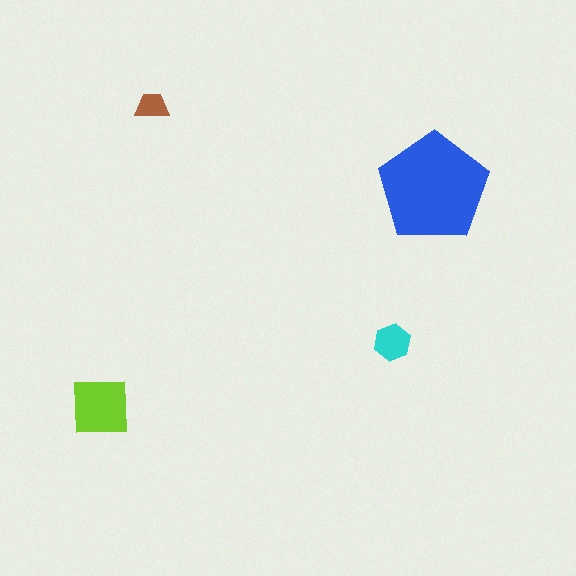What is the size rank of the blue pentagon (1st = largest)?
1st.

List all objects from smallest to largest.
The brown trapezoid, the cyan hexagon, the lime square, the blue pentagon.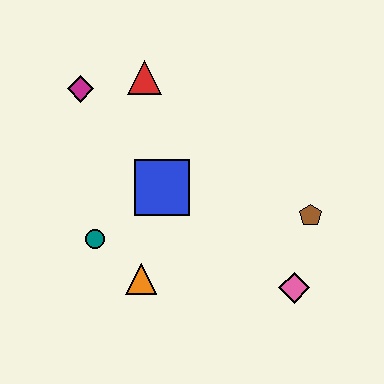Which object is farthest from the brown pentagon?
The magenta diamond is farthest from the brown pentagon.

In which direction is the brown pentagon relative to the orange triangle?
The brown pentagon is to the right of the orange triangle.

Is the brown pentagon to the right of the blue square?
Yes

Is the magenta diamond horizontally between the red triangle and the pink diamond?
No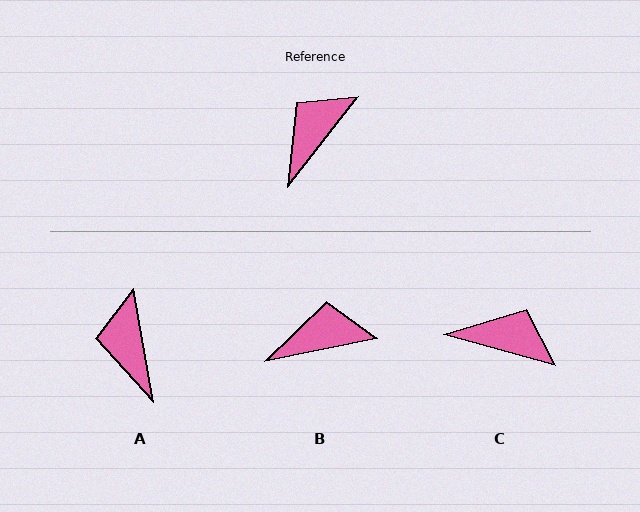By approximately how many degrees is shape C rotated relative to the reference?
Approximately 67 degrees clockwise.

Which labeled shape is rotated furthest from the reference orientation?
C, about 67 degrees away.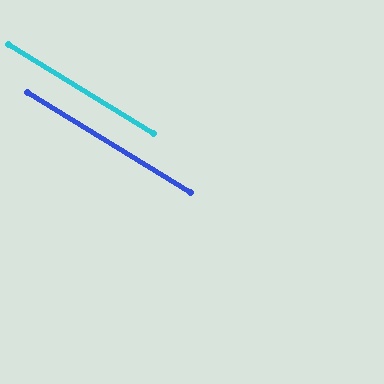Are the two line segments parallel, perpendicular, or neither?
Parallel — their directions differ by only 0.3°.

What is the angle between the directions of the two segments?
Approximately 0 degrees.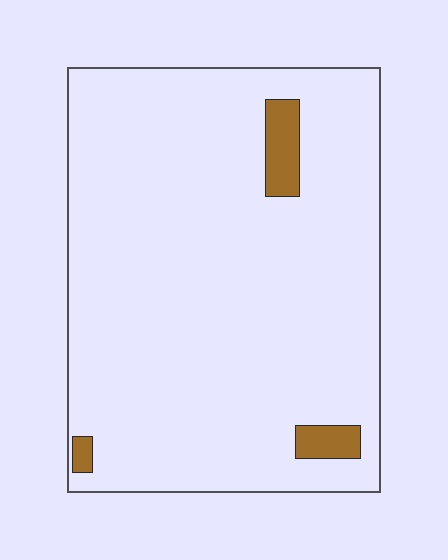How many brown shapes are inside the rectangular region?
3.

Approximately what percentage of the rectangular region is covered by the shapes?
Approximately 5%.